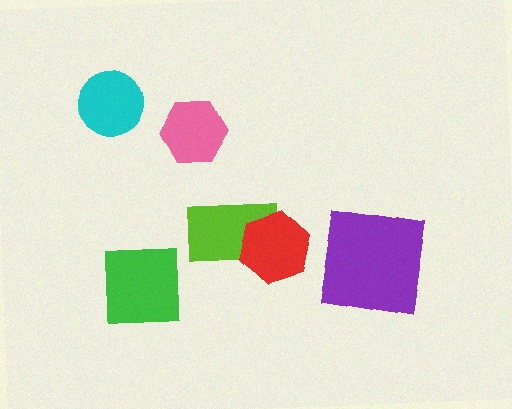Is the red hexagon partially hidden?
No, no other shape covers it.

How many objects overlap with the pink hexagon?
0 objects overlap with the pink hexagon.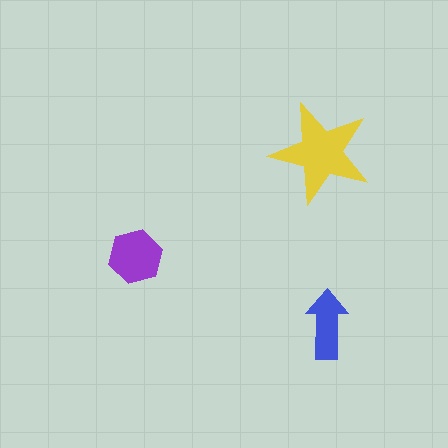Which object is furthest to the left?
The purple hexagon is leftmost.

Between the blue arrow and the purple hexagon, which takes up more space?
The purple hexagon.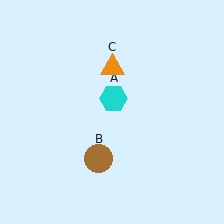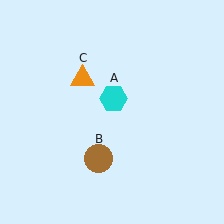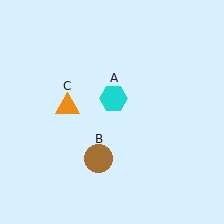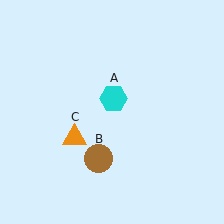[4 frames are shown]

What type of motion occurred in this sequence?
The orange triangle (object C) rotated counterclockwise around the center of the scene.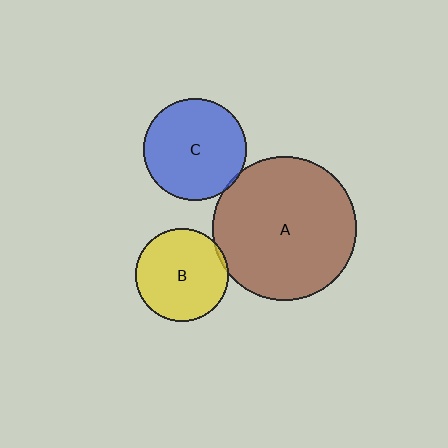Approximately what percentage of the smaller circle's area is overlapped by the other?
Approximately 5%.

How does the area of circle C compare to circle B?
Approximately 1.2 times.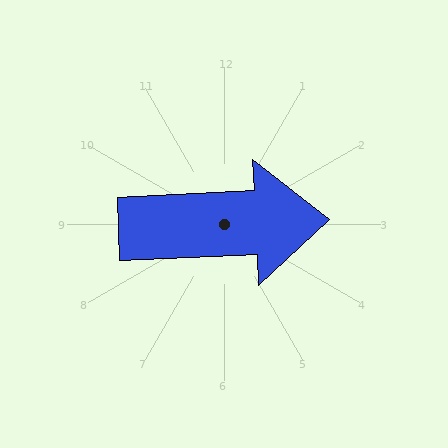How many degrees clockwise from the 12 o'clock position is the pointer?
Approximately 87 degrees.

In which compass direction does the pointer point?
East.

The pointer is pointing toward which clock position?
Roughly 3 o'clock.